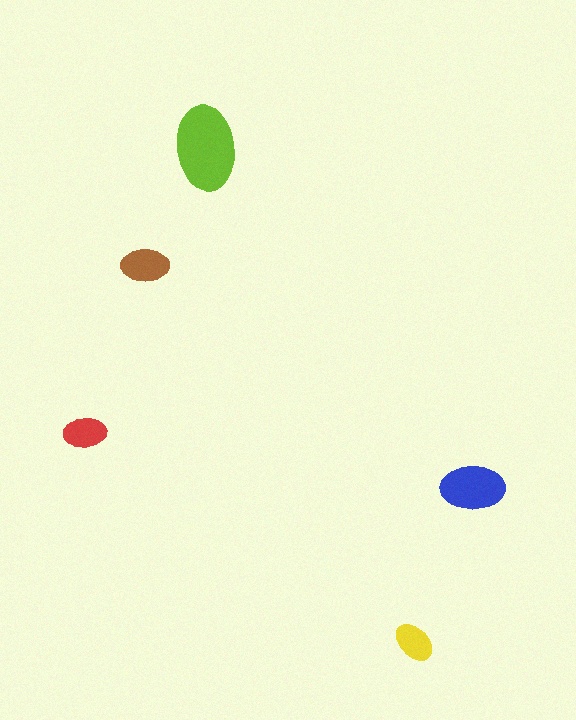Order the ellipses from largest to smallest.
the lime one, the blue one, the brown one, the red one, the yellow one.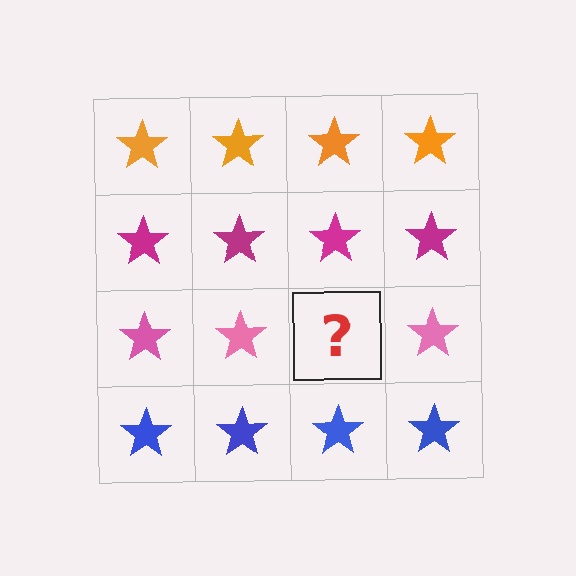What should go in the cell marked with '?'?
The missing cell should contain a pink star.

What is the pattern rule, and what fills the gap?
The rule is that each row has a consistent color. The gap should be filled with a pink star.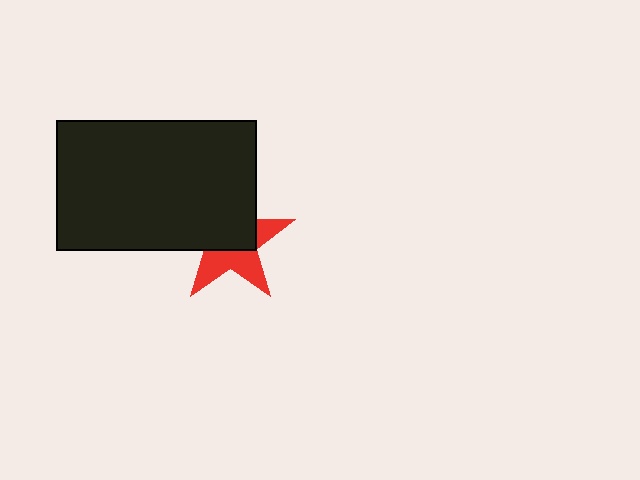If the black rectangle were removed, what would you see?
You would see the complete red star.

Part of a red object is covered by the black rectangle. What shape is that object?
It is a star.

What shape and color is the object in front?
The object in front is a black rectangle.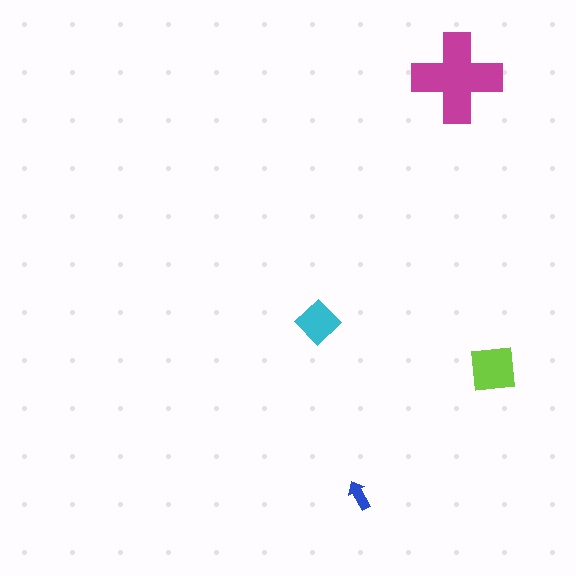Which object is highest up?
The magenta cross is topmost.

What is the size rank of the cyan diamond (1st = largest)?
3rd.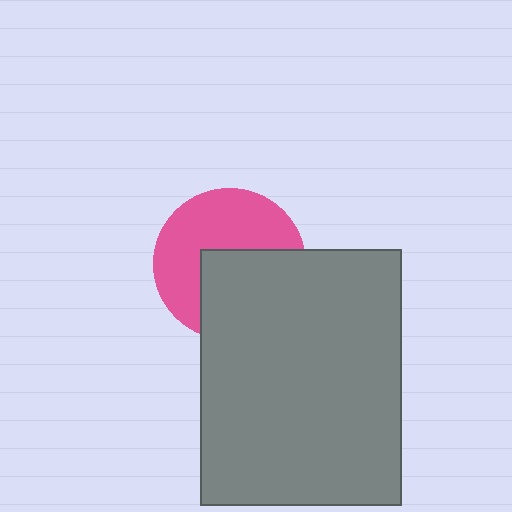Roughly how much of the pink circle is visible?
About half of it is visible (roughly 54%).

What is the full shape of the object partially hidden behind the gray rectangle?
The partially hidden object is a pink circle.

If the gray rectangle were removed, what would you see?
You would see the complete pink circle.